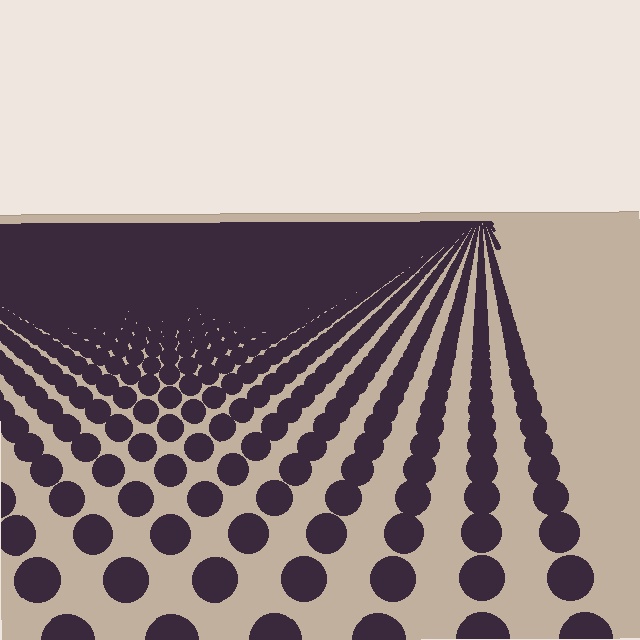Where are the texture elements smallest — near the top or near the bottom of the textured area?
Near the top.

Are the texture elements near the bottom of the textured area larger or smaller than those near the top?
Larger. Near the bottom, elements are closer to the viewer and appear at a bigger on-screen size.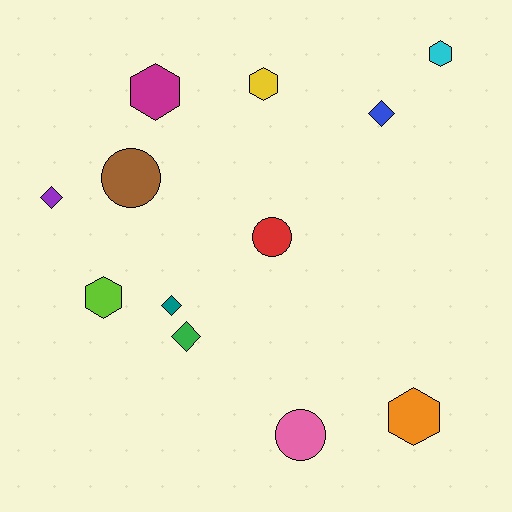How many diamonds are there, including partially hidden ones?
There are 4 diamonds.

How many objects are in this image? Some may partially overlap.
There are 12 objects.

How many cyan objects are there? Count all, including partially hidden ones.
There is 1 cyan object.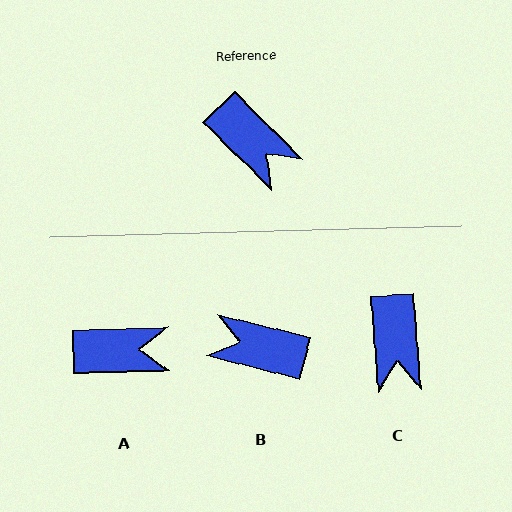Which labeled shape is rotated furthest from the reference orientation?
B, about 149 degrees away.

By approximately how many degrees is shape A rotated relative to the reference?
Approximately 46 degrees counter-clockwise.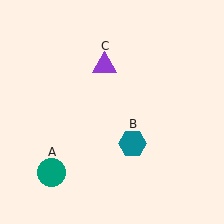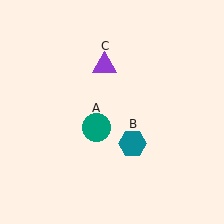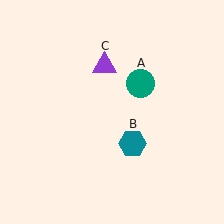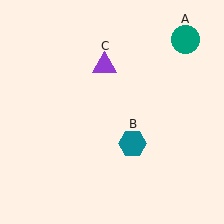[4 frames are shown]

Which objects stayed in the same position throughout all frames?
Teal hexagon (object B) and purple triangle (object C) remained stationary.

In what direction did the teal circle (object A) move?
The teal circle (object A) moved up and to the right.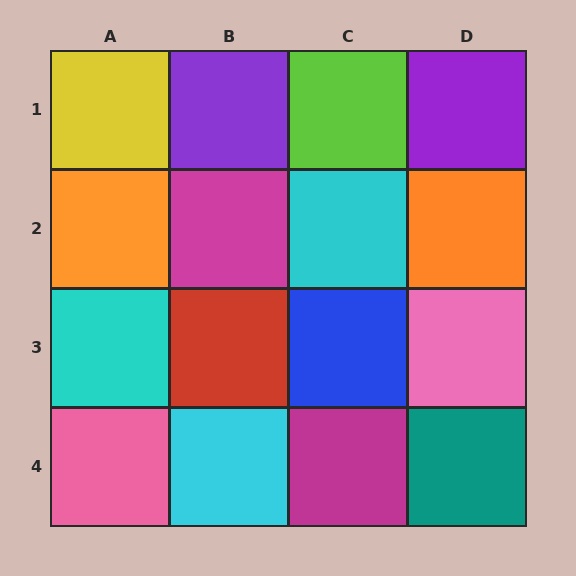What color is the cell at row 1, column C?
Lime.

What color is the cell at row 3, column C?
Blue.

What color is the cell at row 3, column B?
Red.